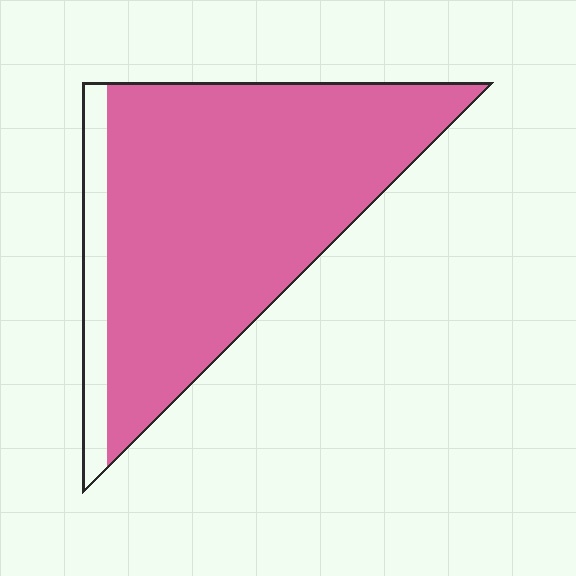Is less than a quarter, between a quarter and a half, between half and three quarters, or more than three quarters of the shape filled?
More than three quarters.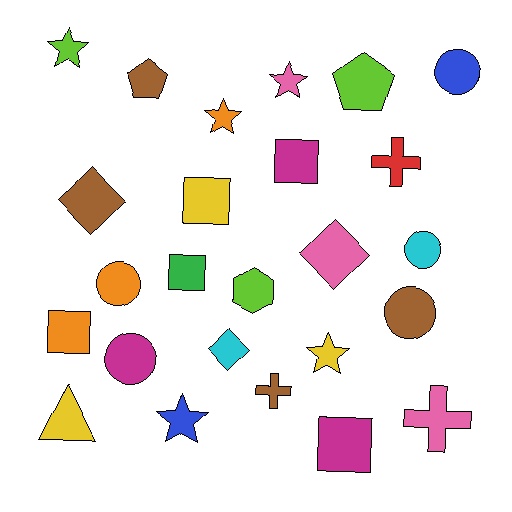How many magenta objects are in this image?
There are 3 magenta objects.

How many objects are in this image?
There are 25 objects.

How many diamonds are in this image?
There are 3 diamonds.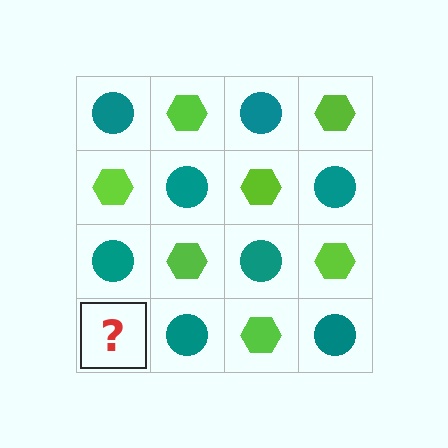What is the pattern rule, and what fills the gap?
The rule is that it alternates teal circle and lime hexagon in a checkerboard pattern. The gap should be filled with a lime hexagon.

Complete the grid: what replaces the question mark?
The question mark should be replaced with a lime hexagon.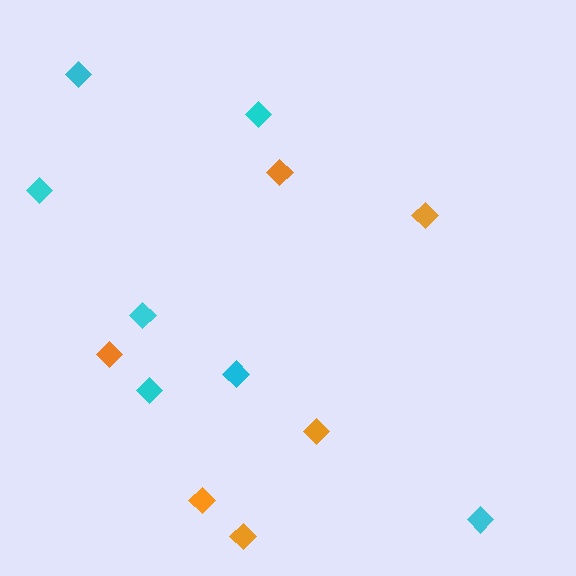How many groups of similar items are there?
There are 2 groups: one group of cyan diamonds (7) and one group of orange diamonds (6).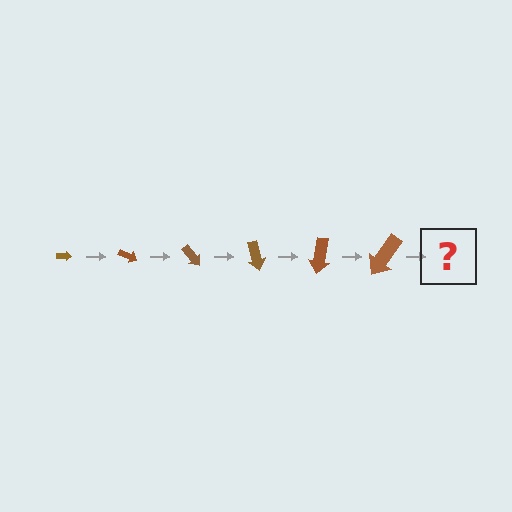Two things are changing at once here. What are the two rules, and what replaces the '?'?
The two rules are that the arrow grows larger each step and it rotates 25 degrees each step. The '?' should be an arrow, larger than the previous one and rotated 150 degrees from the start.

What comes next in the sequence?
The next element should be an arrow, larger than the previous one and rotated 150 degrees from the start.